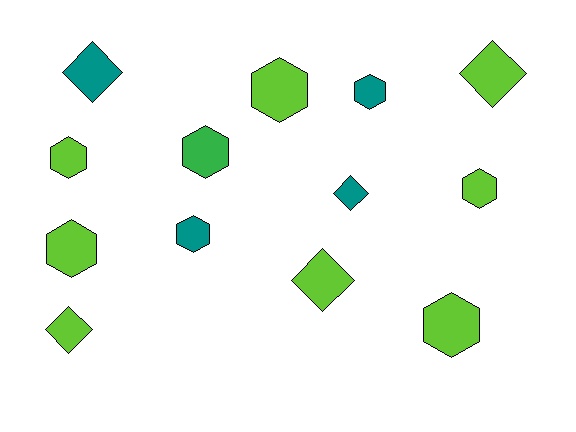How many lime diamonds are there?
There are 3 lime diamonds.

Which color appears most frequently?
Lime, with 8 objects.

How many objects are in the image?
There are 13 objects.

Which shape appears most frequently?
Hexagon, with 8 objects.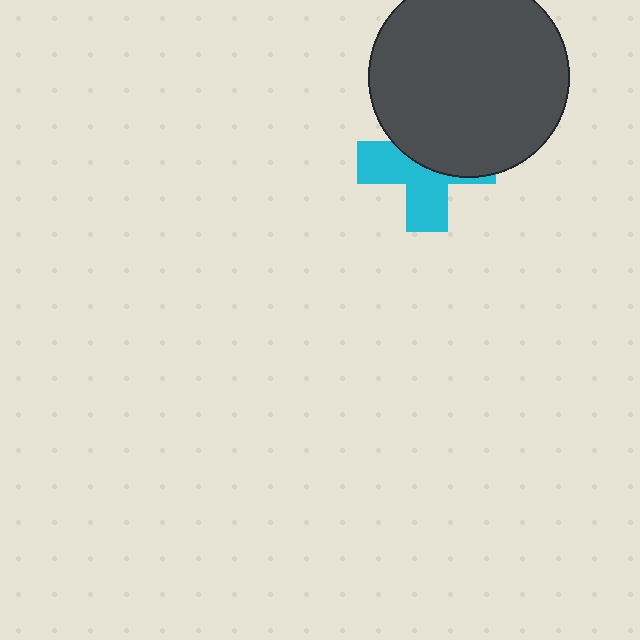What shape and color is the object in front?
The object in front is a dark gray circle.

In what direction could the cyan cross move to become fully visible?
The cyan cross could move down. That would shift it out from behind the dark gray circle entirely.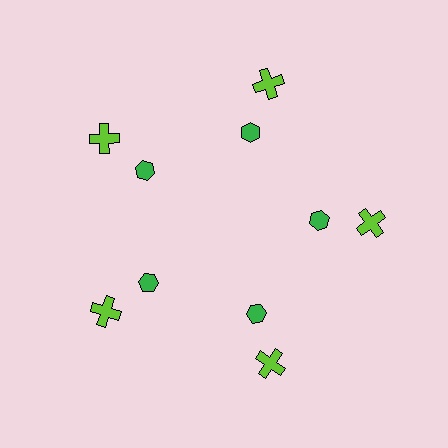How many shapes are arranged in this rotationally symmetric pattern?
There are 10 shapes, arranged in 5 groups of 2.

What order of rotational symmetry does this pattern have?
This pattern has 5-fold rotational symmetry.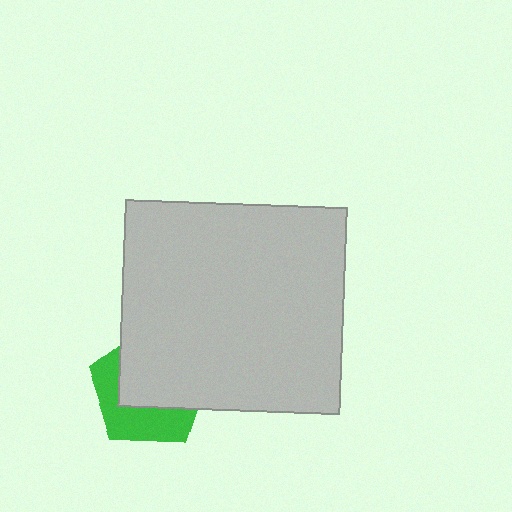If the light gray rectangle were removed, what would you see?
You would see the complete green pentagon.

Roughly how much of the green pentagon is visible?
A small part of it is visible (roughly 42%).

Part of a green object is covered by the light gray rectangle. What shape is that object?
It is a pentagon.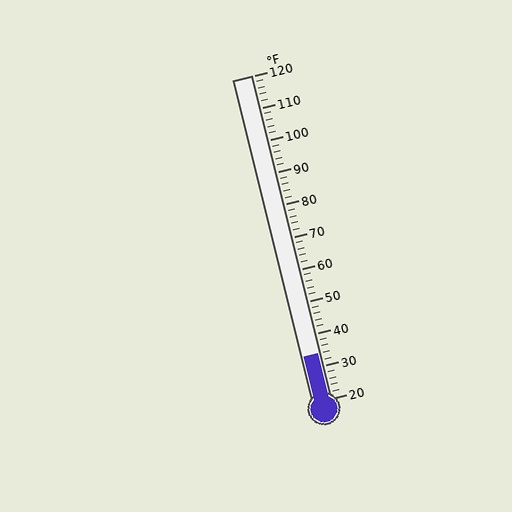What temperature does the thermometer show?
The thermometer shows approximately 34°F.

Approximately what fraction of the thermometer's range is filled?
The thermometer is filled to approximately 15% of its range.